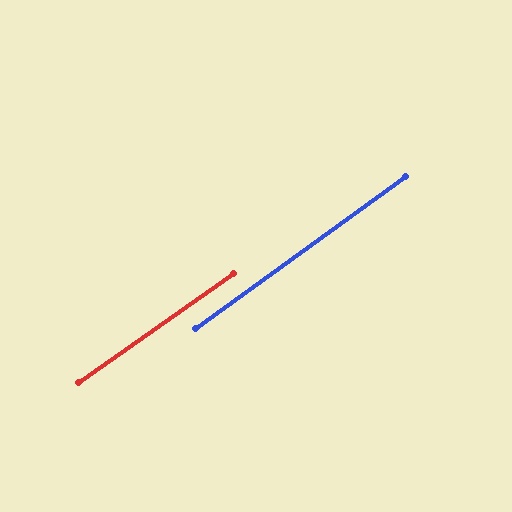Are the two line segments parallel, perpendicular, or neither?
Parallel — their directions differ by only 0.8°.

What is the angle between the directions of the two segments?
Approximately 1 degree.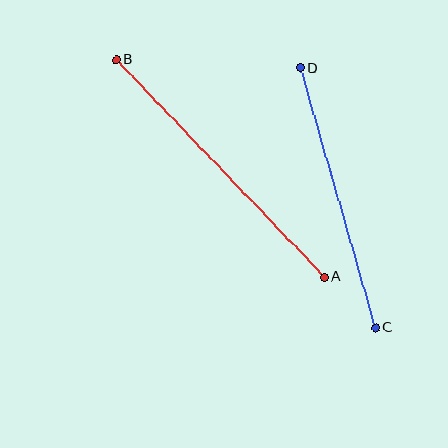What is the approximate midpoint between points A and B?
The midpoint is at approximately (220, 168) pixels.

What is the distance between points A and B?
The distance is approximately 301 pixels.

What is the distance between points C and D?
The distance is approximately 271 pixels.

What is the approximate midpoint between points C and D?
The midpoint is at approximately (338, 198) pixels.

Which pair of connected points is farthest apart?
Points A and B are farthest apart.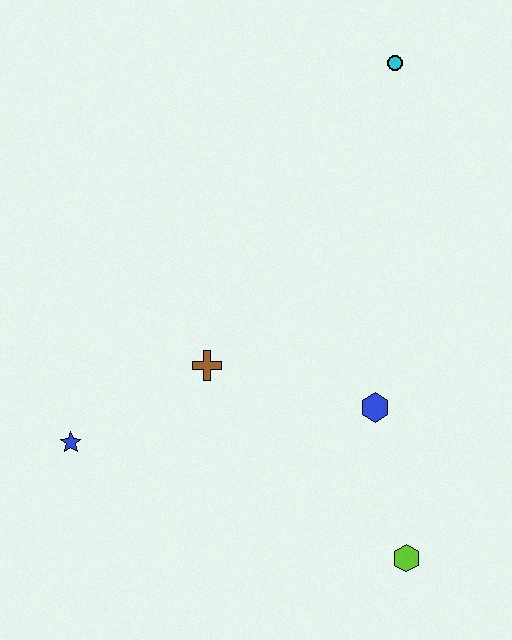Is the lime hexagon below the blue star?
Yes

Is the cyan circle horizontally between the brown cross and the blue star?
No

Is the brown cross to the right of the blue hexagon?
No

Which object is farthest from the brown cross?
The cyan circle is farthest from the brown cross.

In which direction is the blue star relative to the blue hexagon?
The blue star is to the left of the blue hexagon.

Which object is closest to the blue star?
The brown cross is closest to the blue star.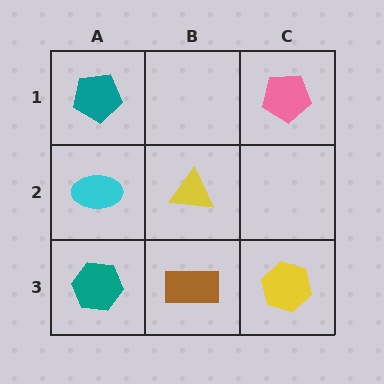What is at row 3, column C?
A yellow hexagon.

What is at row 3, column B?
A brown rectangle.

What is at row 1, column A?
A teal pentagon.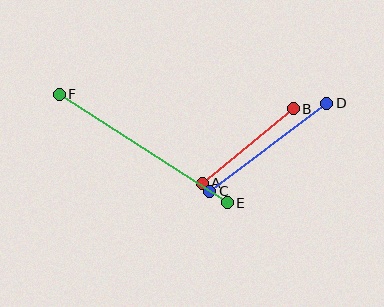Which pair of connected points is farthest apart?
Points E and F are farthest apart.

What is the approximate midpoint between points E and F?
The midpoint is at approximately (143, 148) pixels.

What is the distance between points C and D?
The distance is approximately 146 pixels.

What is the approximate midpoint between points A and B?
The midpoint is at approximately (248, 146) pixels.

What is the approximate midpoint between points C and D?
The midpoint is at approximately (268, 147) pixels.